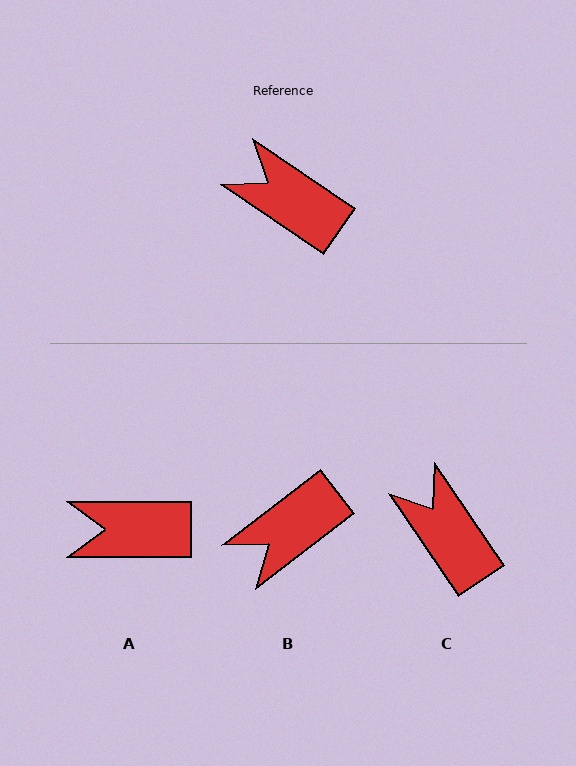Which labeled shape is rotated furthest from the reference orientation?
B, about 72 degrees away.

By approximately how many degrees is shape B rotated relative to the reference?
Approximately 72 degrees counter-clockwise.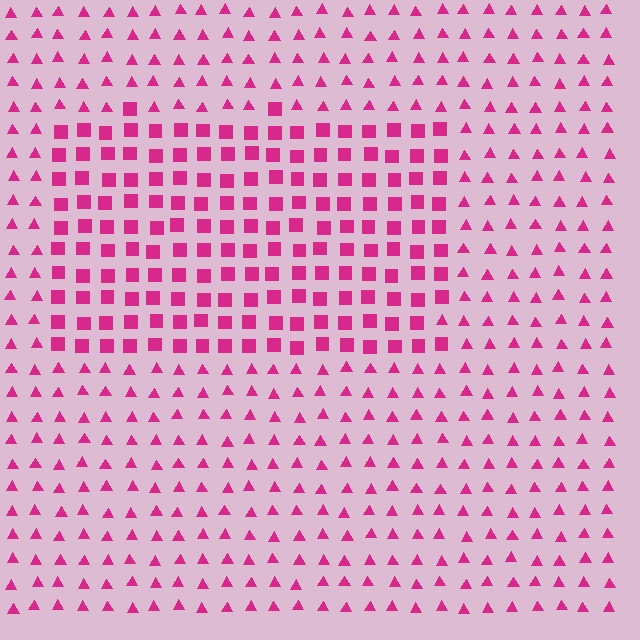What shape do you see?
I see a rectangle.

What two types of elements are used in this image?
The image uses squares inside the rectangle region and triangles outside it.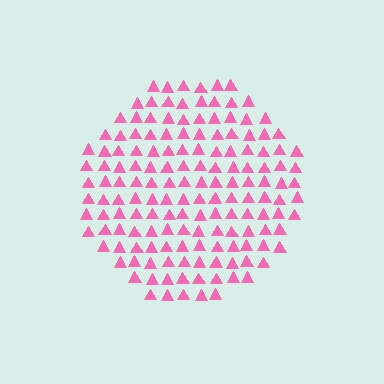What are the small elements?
The small elements are triangles.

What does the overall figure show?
The overall figure shows a circle.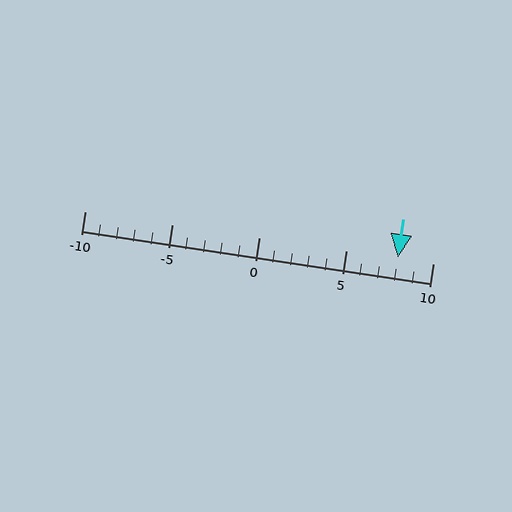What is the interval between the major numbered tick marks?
The major tick marks are spaced 5 units apart.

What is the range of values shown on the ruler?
The ruler shows values from -10 to 10.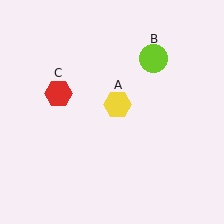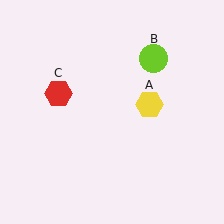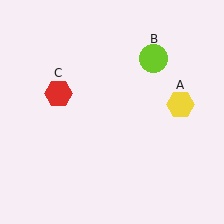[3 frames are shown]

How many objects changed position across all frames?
1 object changed position: yellow hexagon (object A).